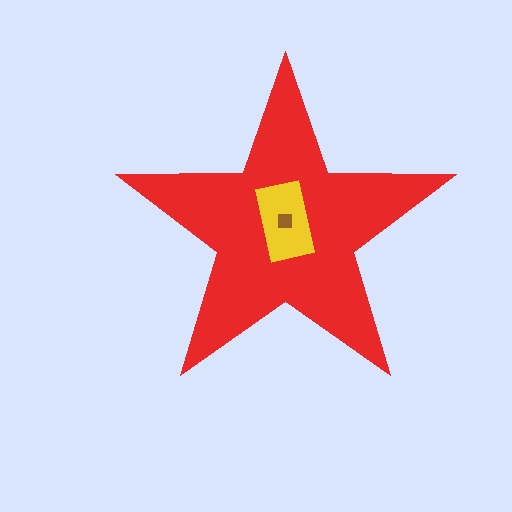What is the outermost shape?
The red star.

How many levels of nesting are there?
3.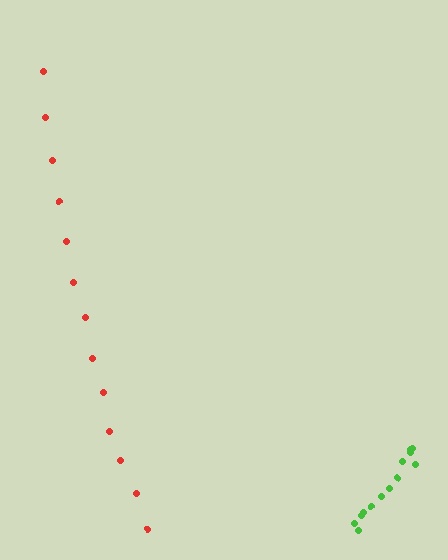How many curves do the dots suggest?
There are 2 distinct paths.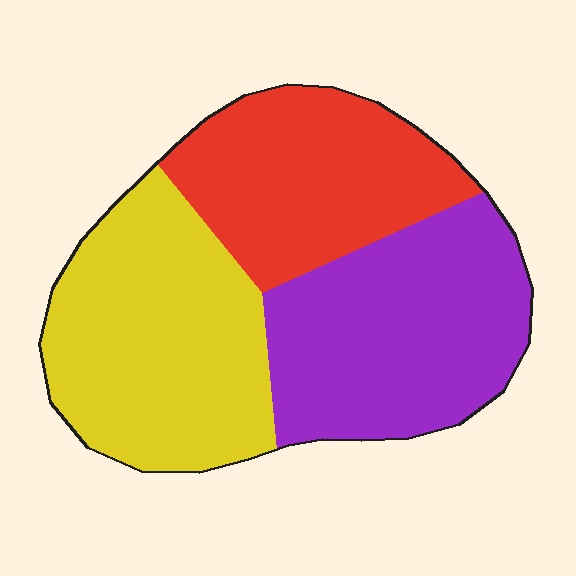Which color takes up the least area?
Red, at roughly 30%.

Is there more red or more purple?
Purple.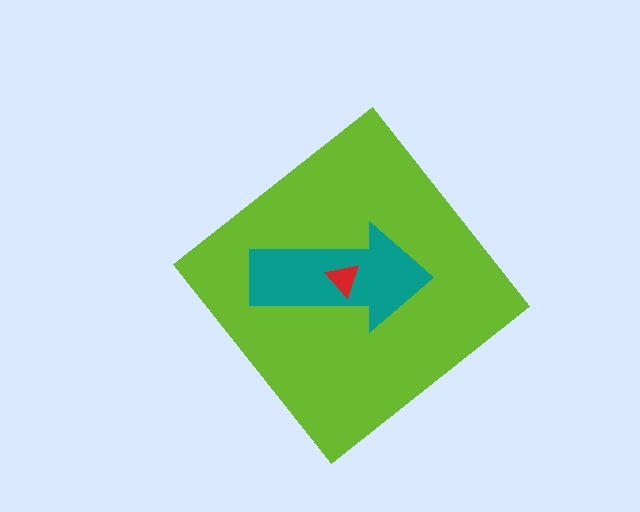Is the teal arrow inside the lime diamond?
Yes.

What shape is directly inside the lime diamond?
The teal arrow.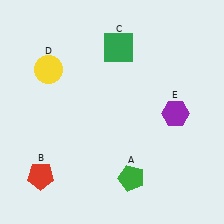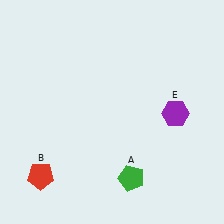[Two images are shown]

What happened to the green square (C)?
The green square (C) was removed in Image 2. It was in the top-right area of Image 1.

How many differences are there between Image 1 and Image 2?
There are 2 differences between the two images.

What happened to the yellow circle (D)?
The yellow circle (D) was removed in Image 2. It was in the top-left area of Image 1.